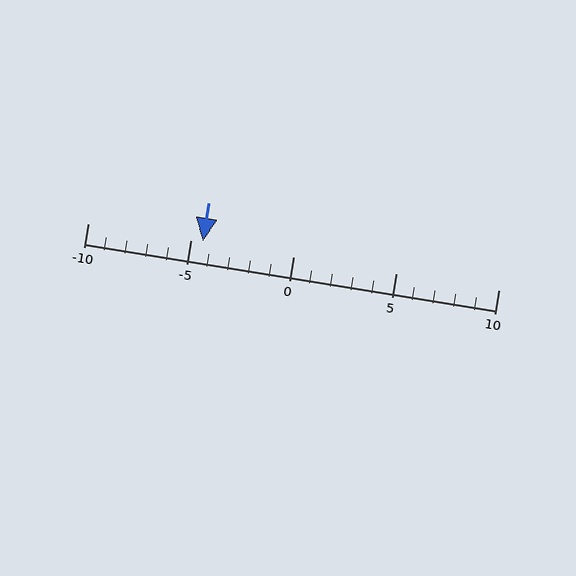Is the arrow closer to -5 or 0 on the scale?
The arrow is closer to -5.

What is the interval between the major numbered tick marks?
The major tick marks are spaced 5 units apart.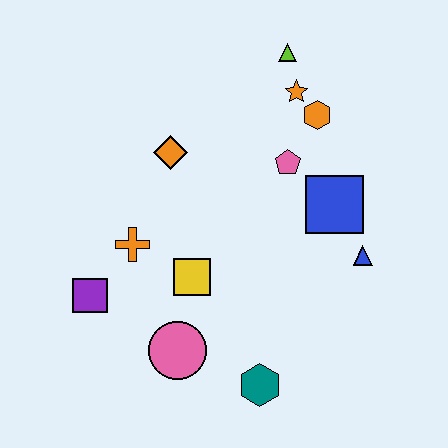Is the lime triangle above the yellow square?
Yes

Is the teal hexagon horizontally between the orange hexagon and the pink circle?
Yes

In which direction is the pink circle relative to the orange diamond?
The pink circle is below the orange diamond.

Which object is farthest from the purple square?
The lime triangle is farthest from the purple square.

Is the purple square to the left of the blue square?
Yes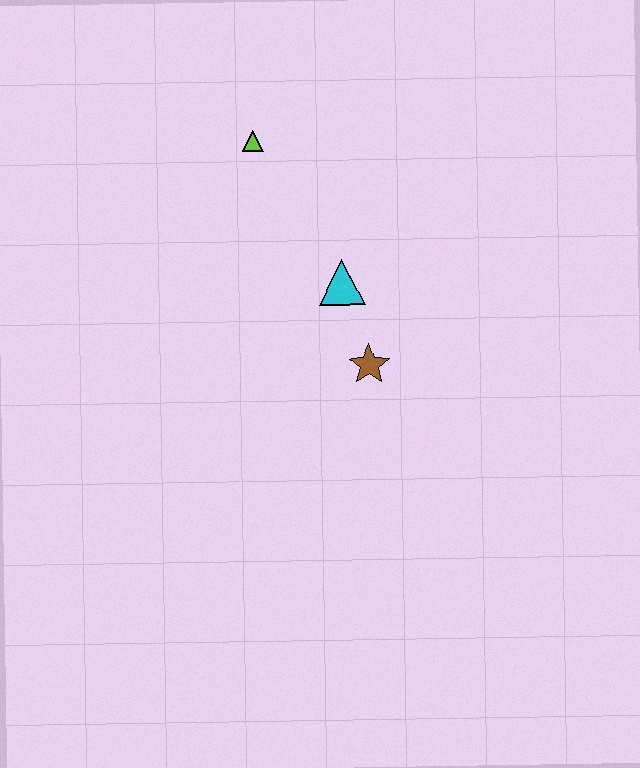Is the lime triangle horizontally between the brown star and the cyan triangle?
No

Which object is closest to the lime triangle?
The cyan triangle is closest to the lime triangle.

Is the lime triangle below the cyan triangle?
No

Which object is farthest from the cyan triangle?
The lime triangle is farthest from the cyan triangle.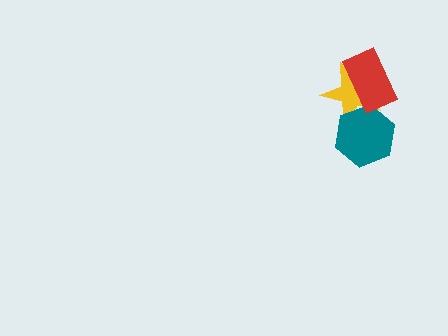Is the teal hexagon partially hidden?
No, no other shape covers it.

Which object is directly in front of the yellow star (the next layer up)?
The teal hexagon is directly in front of the yellow star.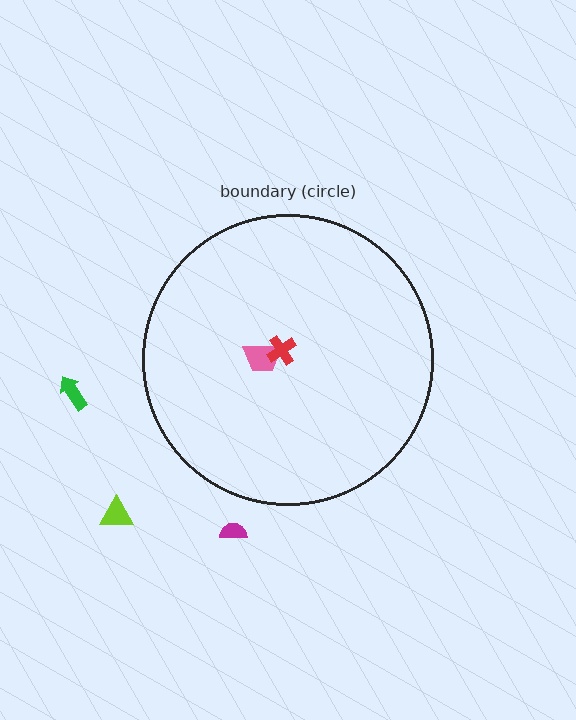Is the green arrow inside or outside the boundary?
Outside.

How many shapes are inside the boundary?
2 inside, 3 outside.